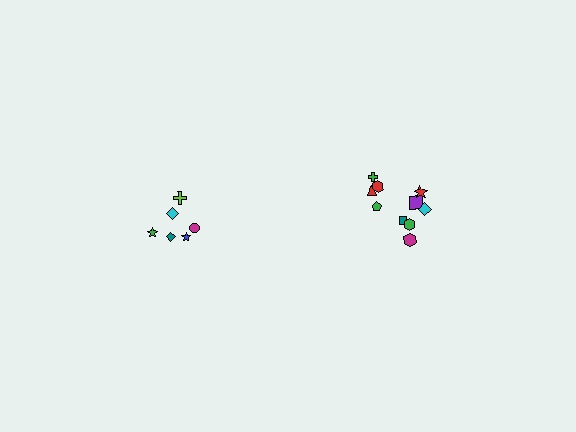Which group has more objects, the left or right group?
The right group.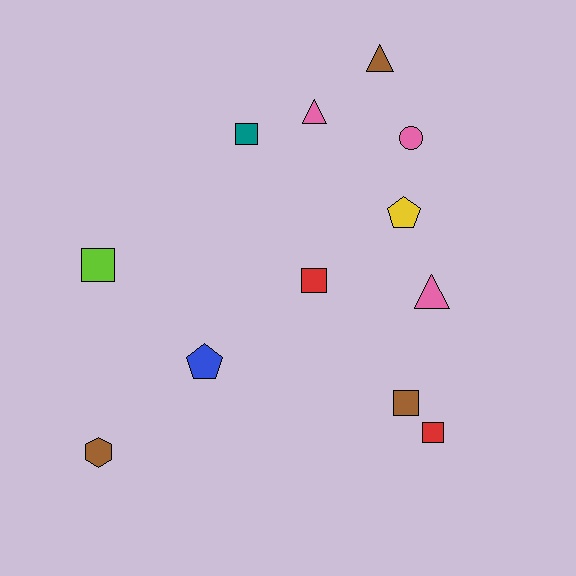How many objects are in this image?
There are 12 objects.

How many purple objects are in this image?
There are no purple objects.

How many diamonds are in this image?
There are no diamonds.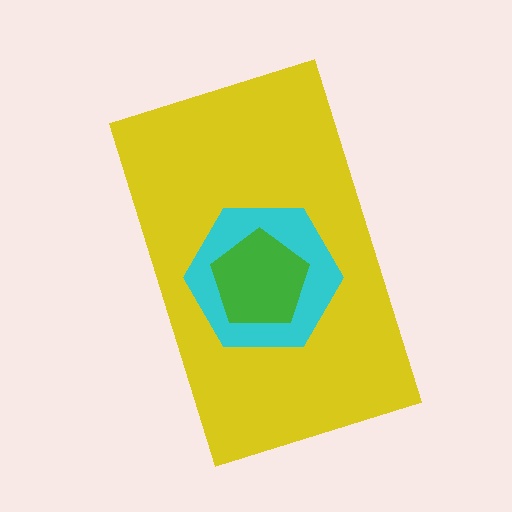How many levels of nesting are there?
3.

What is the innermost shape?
The green pentagon.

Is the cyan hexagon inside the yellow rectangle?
Yes.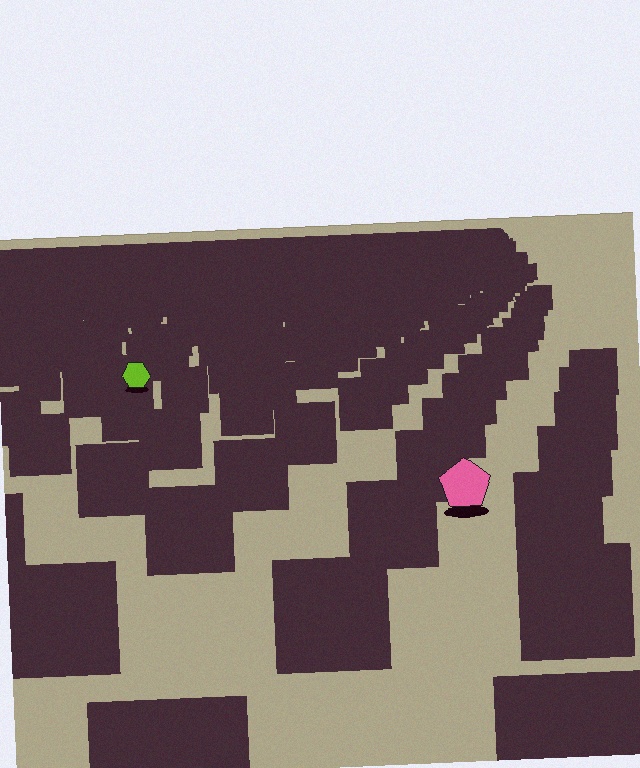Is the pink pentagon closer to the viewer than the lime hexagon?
Yes. The pink pentagon is closer — you can tell from the texture gradient: the ground texture is coarser near it.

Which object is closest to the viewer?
The pink pentagon is closest. The texture marks near it are larger and more spread out.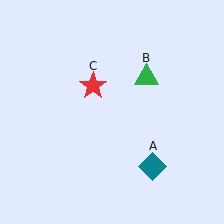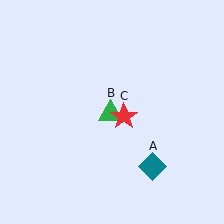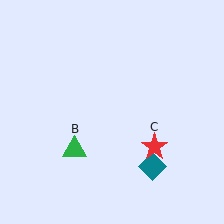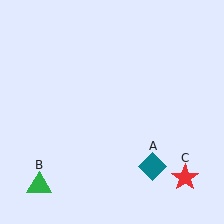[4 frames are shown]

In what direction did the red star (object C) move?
The red star (object C) moved down and to the right.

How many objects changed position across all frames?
2 objects changed position: green triangle (object B), red star (object C).